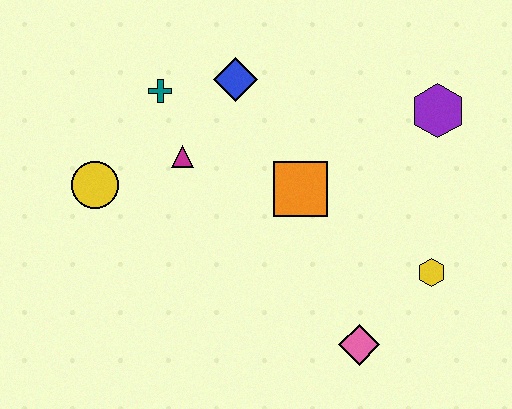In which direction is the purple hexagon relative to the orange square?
The purple hexagon is to the right of the orange square.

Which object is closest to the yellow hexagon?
The pink diamond is closest to the yellow hexagon.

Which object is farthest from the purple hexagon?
The yellow circle is farthest from the purple hexagon.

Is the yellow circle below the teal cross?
Yes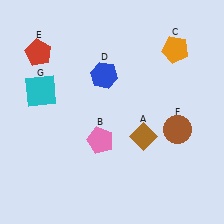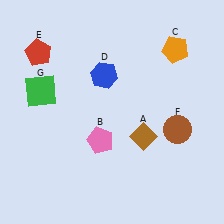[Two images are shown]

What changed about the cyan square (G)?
In Image 1, G is cyan. In Image 2, it changed to green.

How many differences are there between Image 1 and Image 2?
There is 1 difference between the two images.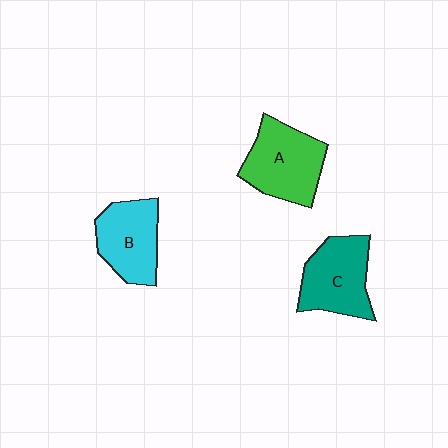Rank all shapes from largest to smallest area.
From largest to smallest: A (green), C (teal), B (cyan).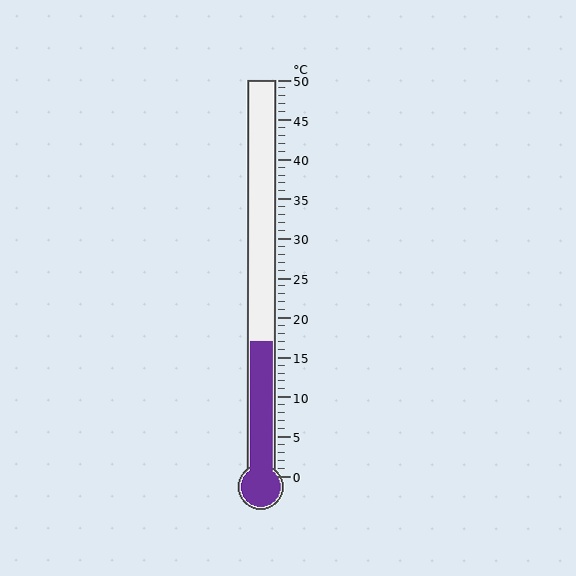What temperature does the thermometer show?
The thermometer shows approximately 17°C.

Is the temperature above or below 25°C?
The temperature is below 25°C.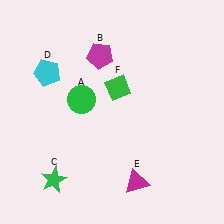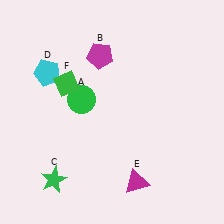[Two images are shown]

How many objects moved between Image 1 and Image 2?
1 object moved between the two images.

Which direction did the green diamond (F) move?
The green diamond (F) moved left.